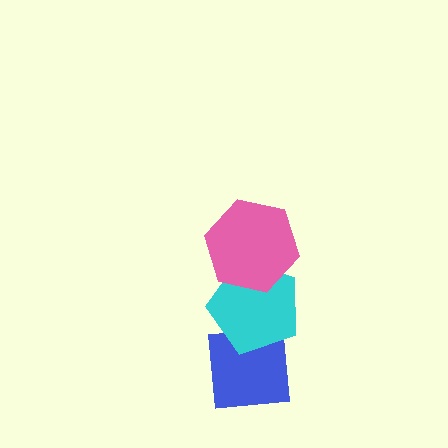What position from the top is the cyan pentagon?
The cyan pentagon is 2nd from the top.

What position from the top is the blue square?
The blue square is 3rd from the top.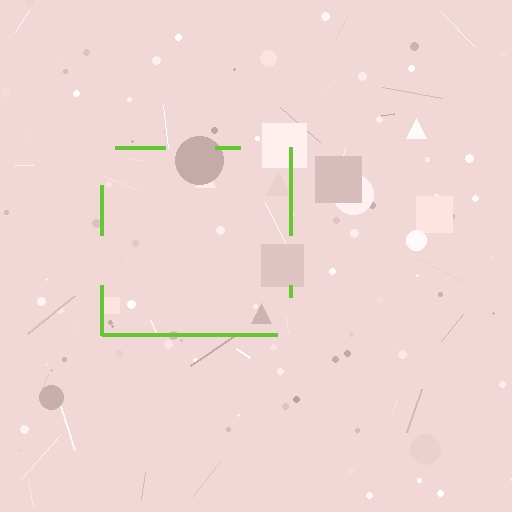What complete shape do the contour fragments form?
The contour fragments form a square.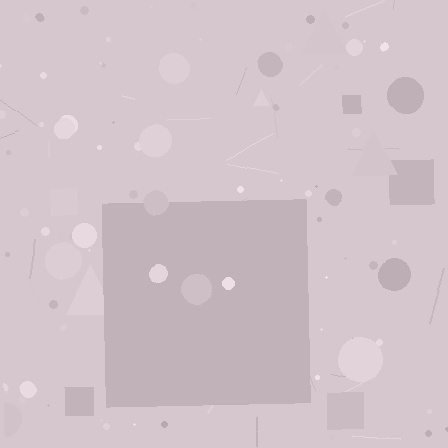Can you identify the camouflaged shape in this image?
The camouflaged shape is a square.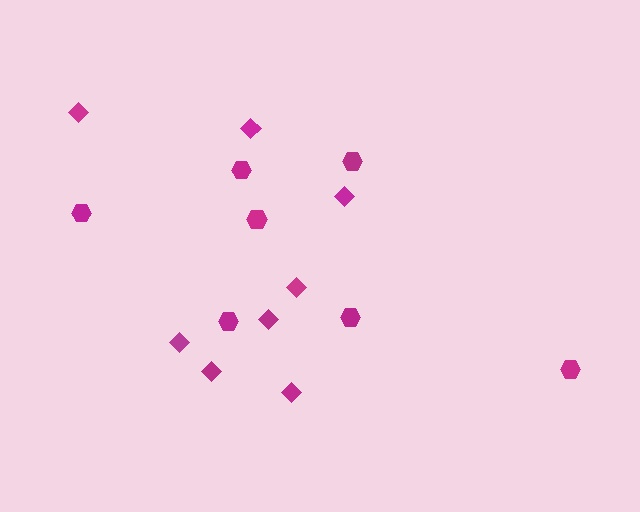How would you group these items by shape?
There are 2 groups: one group of diamonds (8) and one group of hexagons (7).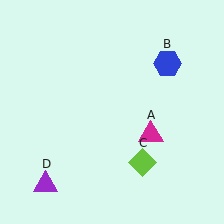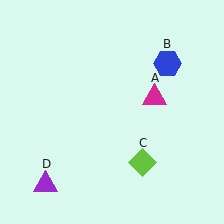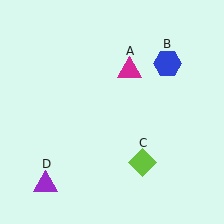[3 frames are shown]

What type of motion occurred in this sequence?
The magenta triangle (object A) rotated counterclockwise around the center of the scene.